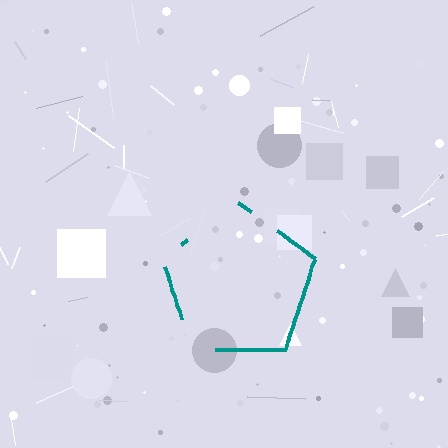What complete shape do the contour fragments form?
The contour fragments form a pentagon.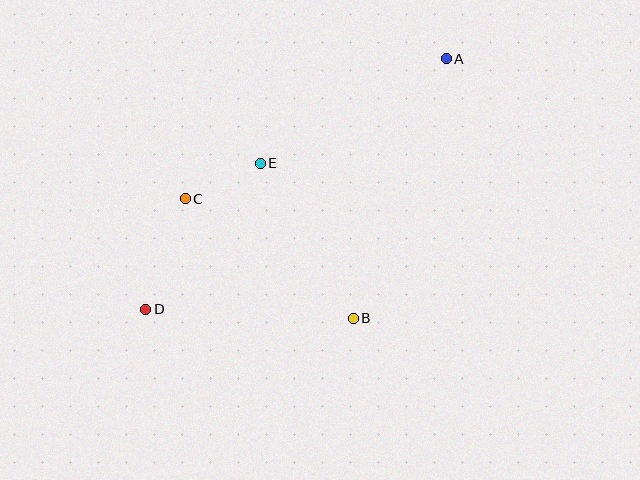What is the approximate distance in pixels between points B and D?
The distance between B and D is approximately 208 pixels.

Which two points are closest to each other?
Points C and E are closest to each other.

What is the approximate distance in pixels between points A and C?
The distance between A and C is approximately 296 pixels.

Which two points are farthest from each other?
Points A and D are farthest from each other.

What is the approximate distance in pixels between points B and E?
The distance between B and E is approximately 181 pixels.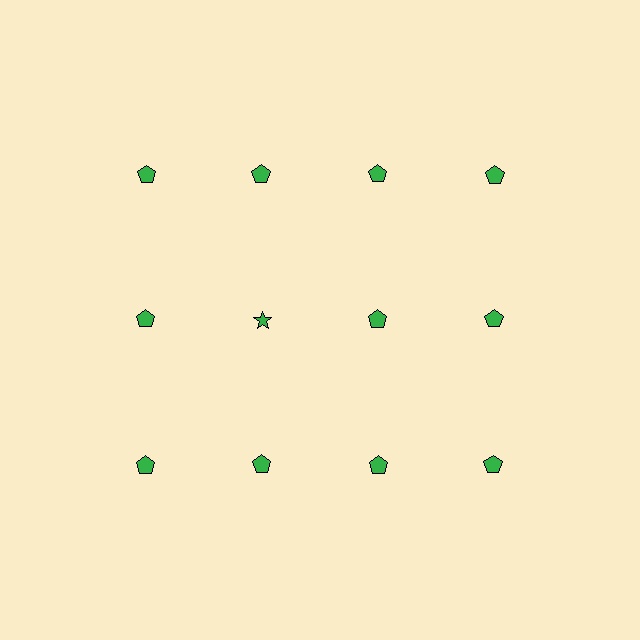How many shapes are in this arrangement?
There are 12 shapes arranged in a grid pattern.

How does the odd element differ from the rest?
It has a different shape: star instead of pentagon.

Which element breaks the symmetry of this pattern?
The green star in the second row, second from left column breaks the symmetry. All other shapes are green pentagons.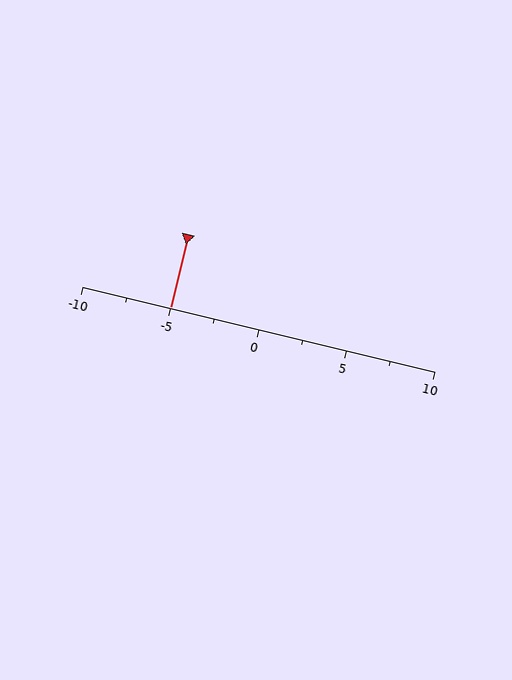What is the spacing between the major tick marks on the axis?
The major ticks are spaced 5 apart.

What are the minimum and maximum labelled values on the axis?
The axis runs from -10 to 10.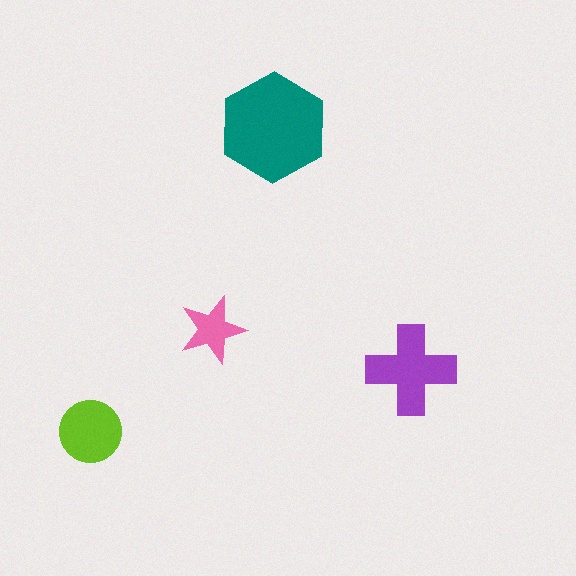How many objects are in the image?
There are 4 objects in the image.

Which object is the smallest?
The pink star.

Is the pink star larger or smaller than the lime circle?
Smaller.